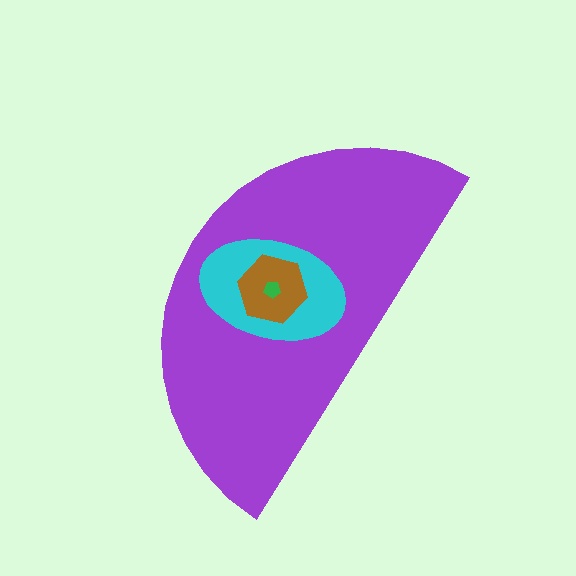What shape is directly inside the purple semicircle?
The cyan ellipse.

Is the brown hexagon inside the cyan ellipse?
Yes.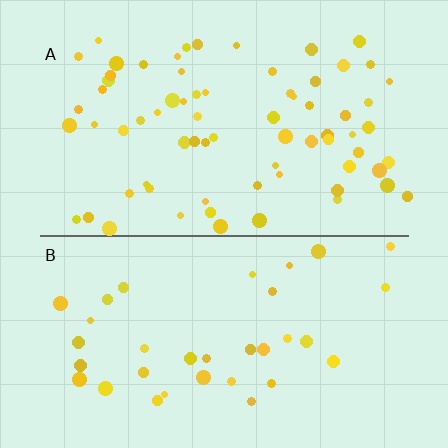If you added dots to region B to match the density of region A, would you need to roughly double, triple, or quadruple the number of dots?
Approximately double.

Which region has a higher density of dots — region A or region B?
A (the top).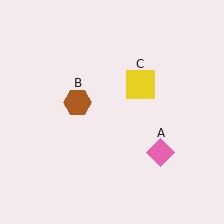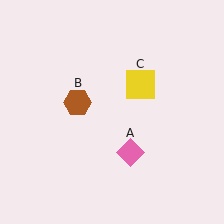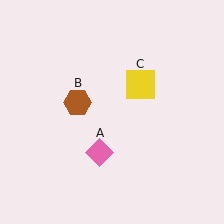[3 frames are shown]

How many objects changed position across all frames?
1 object changed position: pink diamond (object A).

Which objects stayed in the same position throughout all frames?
Brown hexagon (object B) and yellow square (object C) remained stationary.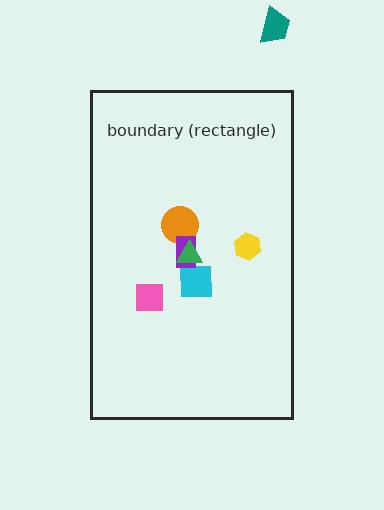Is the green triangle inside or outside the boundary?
Inside.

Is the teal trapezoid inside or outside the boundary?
Outside.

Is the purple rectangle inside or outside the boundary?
Inside.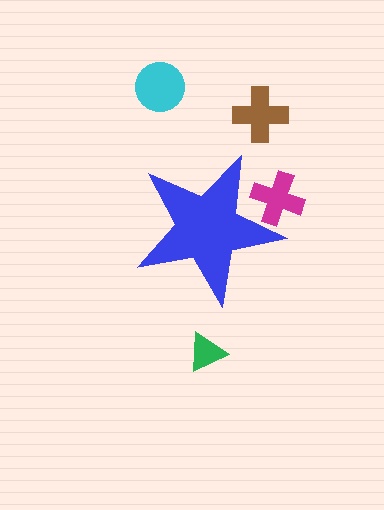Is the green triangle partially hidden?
No, the green triangle is fully visible.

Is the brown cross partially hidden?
No, the brown cross is fully visible.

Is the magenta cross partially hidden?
Yes, the magenta cross is partially hidden behind the blue star.